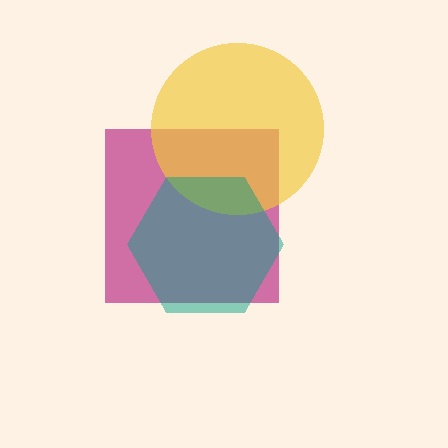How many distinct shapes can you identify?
There are 3 distinct shapes: a magenta square, a yellow circle, a teal hexagon.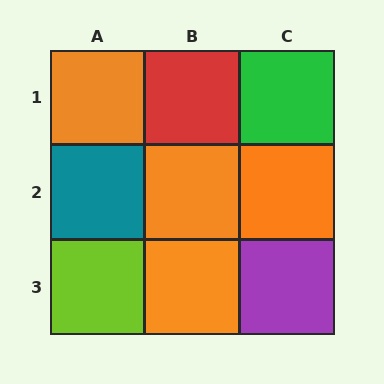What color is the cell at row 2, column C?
Orange.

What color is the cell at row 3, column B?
Orange.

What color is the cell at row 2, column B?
Orange.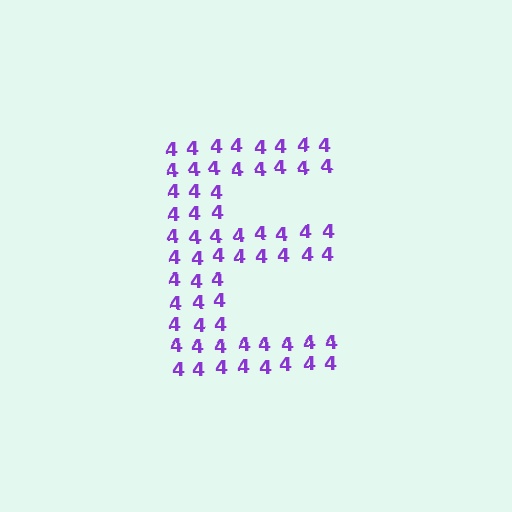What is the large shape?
The large shape is the letter E.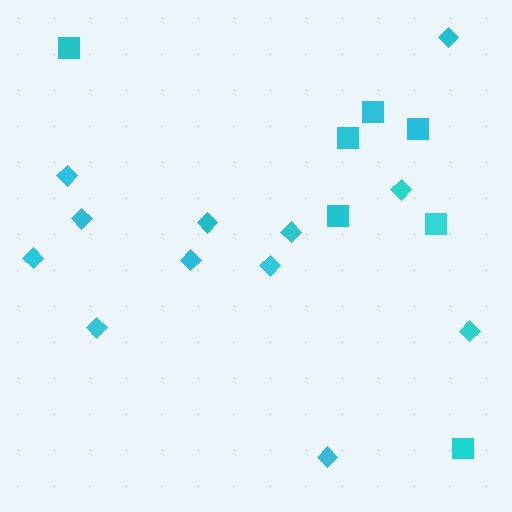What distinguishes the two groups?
There are 2 groups: one group of diamonds (12) and one group of squares (7).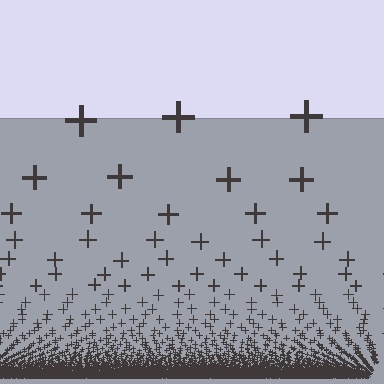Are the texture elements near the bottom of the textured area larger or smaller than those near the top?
Smaller. The gradient is inverted — elements near the bottom are smaller and denser.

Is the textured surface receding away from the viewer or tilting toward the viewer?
The surface appears to tilt toward the viewer. Texture elements get larger and sparser toward the top.